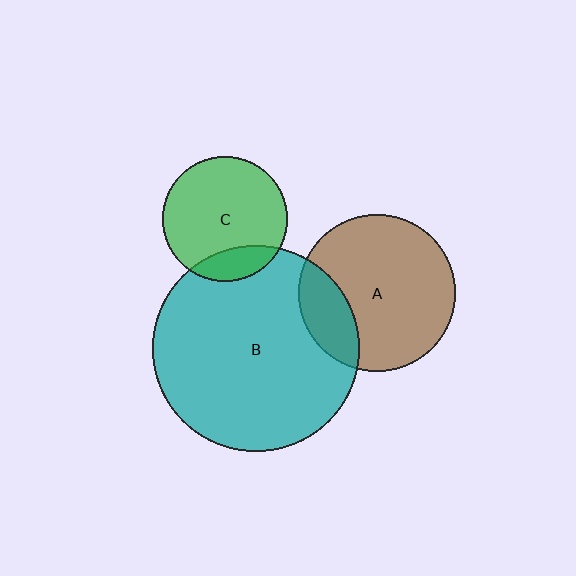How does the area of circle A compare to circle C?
Approximately 1.6 times.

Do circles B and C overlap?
Yes.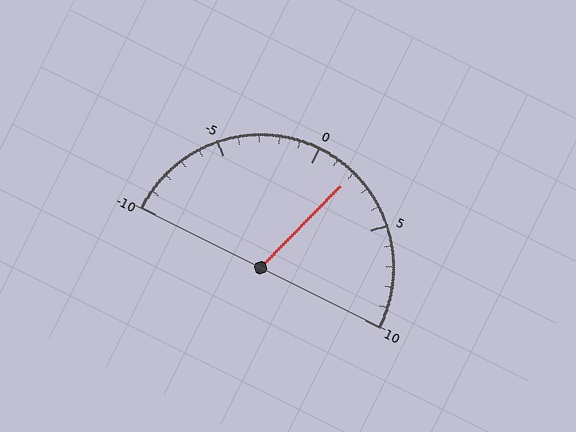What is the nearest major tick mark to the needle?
The nearest major tick mark is 0.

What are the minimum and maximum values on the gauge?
The gauge ranges from -10 to 10.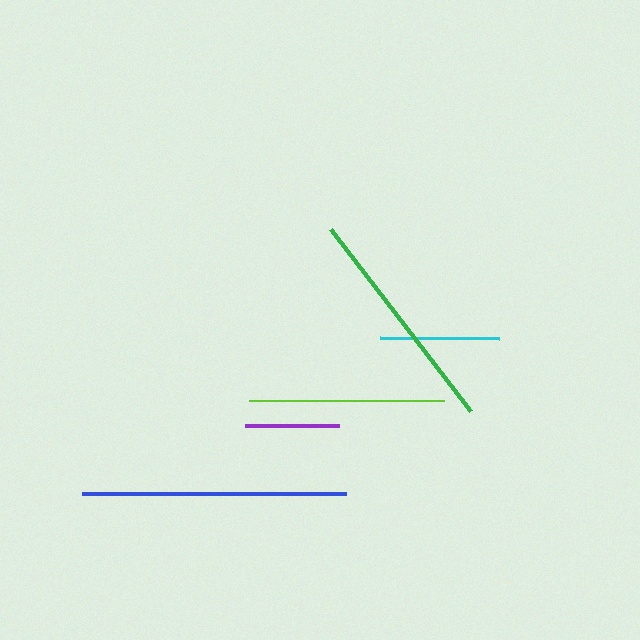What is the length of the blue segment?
The blue segment is approximately 263 pixels long.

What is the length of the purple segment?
The purple segment is approximately 94 pixels long.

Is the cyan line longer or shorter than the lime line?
The lime line is longer than the cyan line.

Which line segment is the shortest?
The purple line is the shortest at approximately 94 pixels.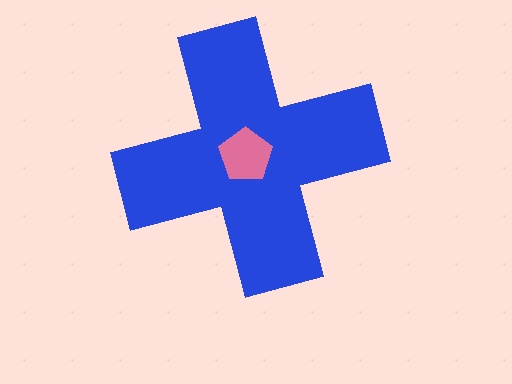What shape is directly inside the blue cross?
The pink pentagon.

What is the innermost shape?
The pink pentagon.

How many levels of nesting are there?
2.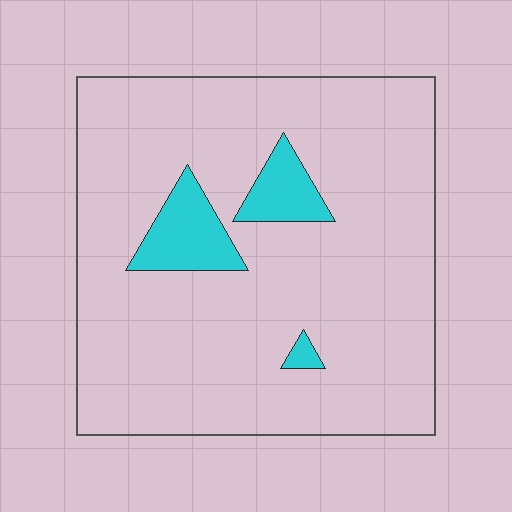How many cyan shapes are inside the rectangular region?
3.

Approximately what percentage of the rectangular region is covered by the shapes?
Approximately 10%.